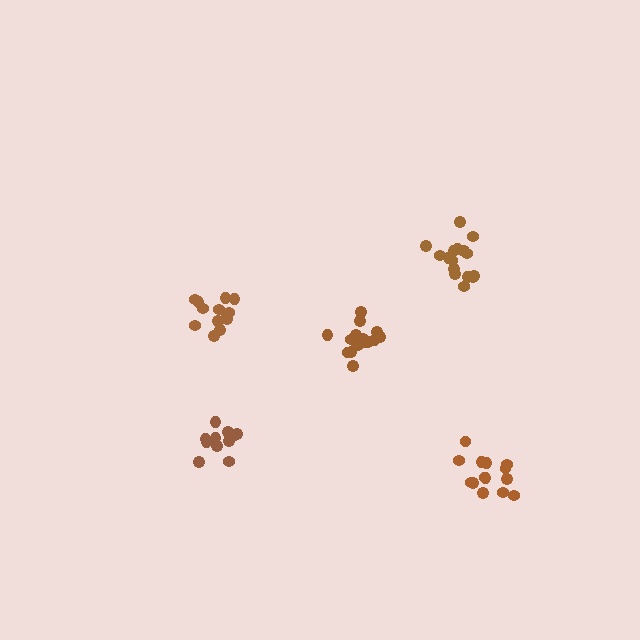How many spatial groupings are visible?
There are 5 spatial groupings.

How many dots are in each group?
Group 1: 13 dots, Group 2: 14 dots, Group 3: 16 dots, Group 4: 13 dots, Group 5: 18 dots (74 total).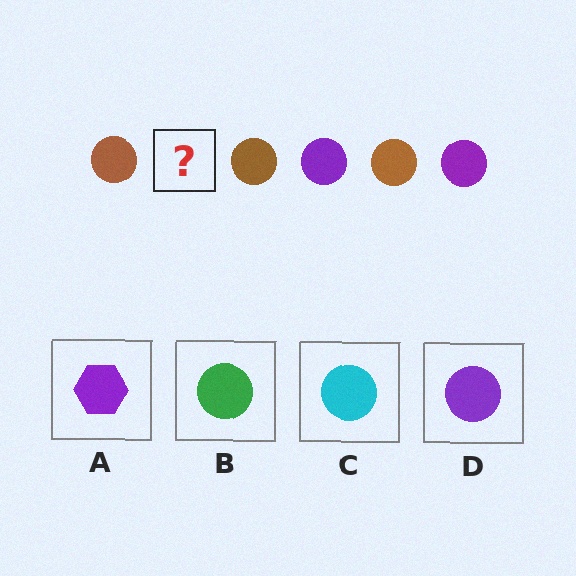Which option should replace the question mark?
Option D.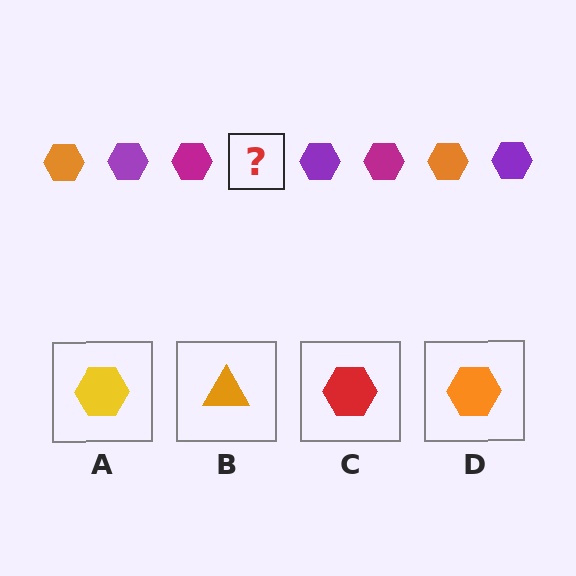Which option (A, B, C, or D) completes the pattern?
D.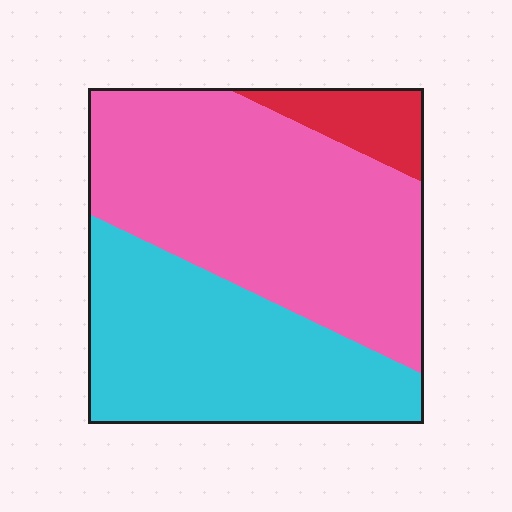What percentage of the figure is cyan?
Cyan covers around 40% of the figure.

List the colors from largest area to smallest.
From largest to smallest: pink, cyan, red.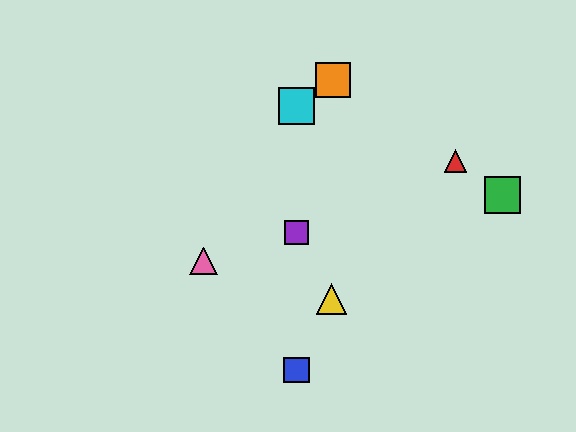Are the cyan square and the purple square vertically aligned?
Yes, both are at x≈296.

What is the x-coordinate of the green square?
The green square is at x≈503.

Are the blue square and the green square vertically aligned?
No, the blue square is at x≈296 and the green square is at x≈503.